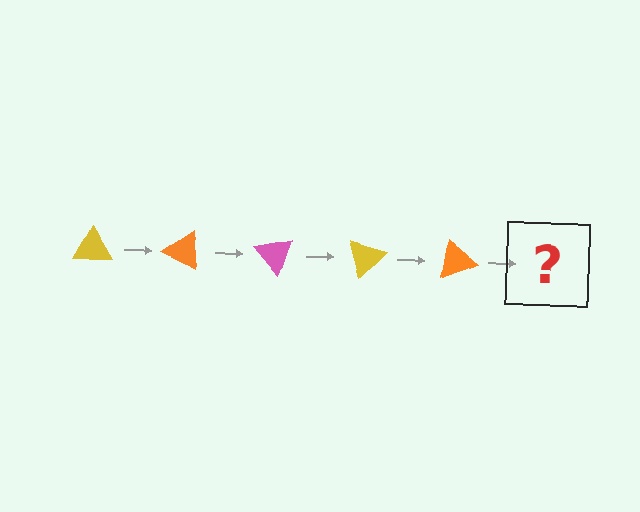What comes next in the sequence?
The next element should be a pink triangle, rotated 125 degrees from the start.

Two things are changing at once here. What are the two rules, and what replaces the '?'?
The two rules are that it rotates 25 degrees each step and the color cycles through yellow, orange, and pink. The '?' should be a pink triangle, rotated 125 degrees from the start.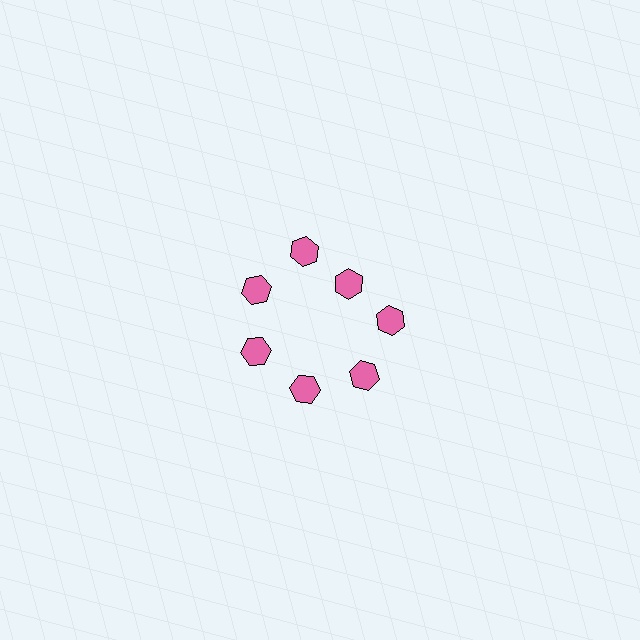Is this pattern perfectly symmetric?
No. The 7 pink hexagons are arranged in a ring, but one element near the 1 o'clock position is pulled inward toward the center, breaking the 7-fold rotational symmetry.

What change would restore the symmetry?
The symmetry would be restored by moving it outward, back onto the ring so that all 7 hexagons sit at equal angles and equal distance from the center.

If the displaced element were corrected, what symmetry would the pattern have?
It would have 7-fold rotational symmetry — the pattern would map onto itself every 51 degrees.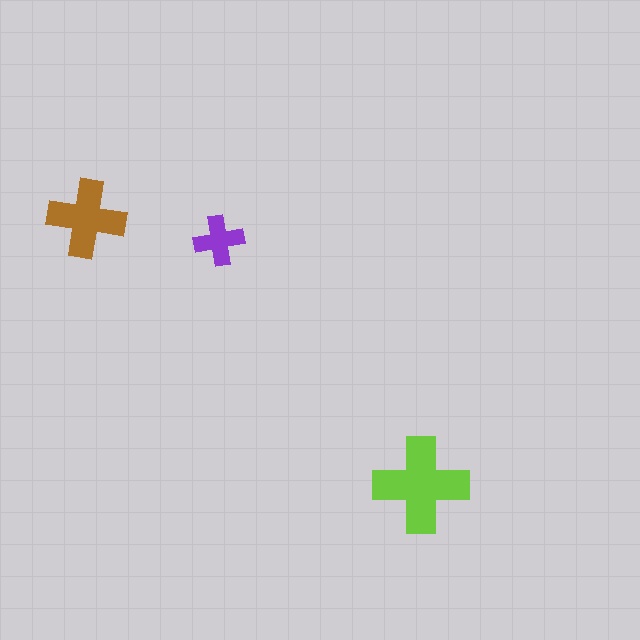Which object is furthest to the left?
The brown cross is leftmost.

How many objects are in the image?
There are 3 objects in the image.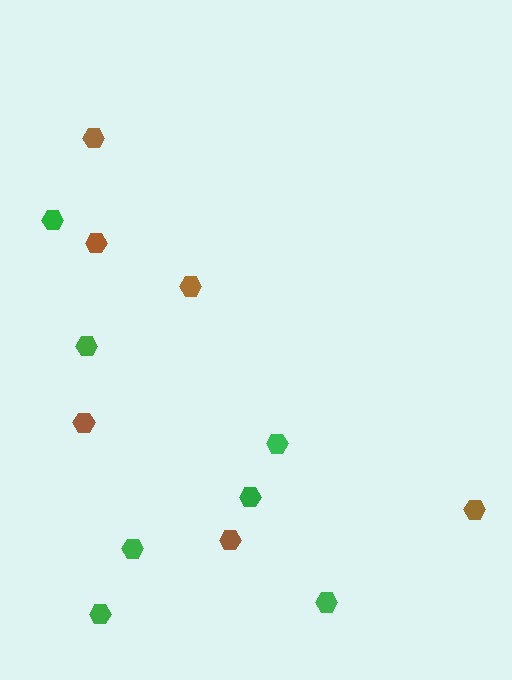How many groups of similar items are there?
There are 2 groups: one group of brown hexagons (6) and one group of green hexagons (7).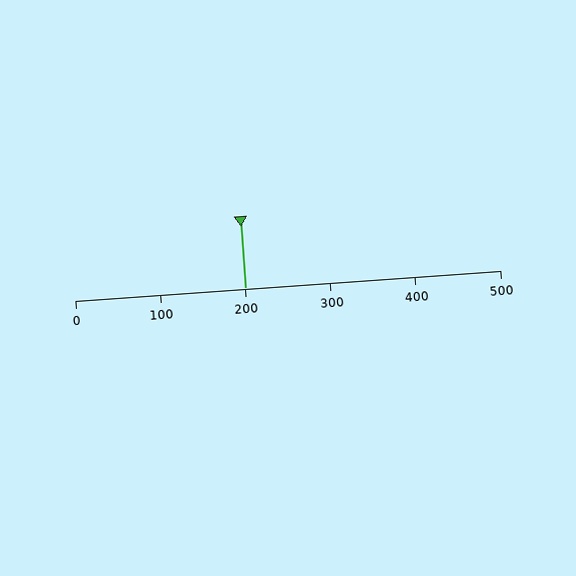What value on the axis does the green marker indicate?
The marker indicates approximately 200.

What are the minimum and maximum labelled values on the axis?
The axis runs from 0 to 500.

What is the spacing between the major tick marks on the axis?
The major ticks are spaced 100 apart.